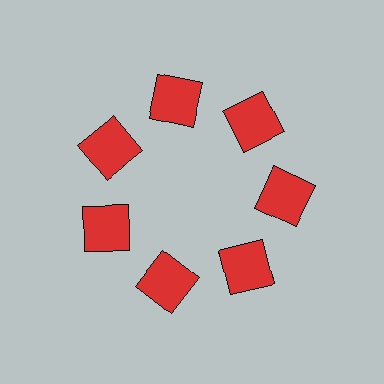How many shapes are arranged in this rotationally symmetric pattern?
There are 7 shapes, arranged in 7 groups of 1.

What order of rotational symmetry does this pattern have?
This pattern has 7-fold rotational symmetry.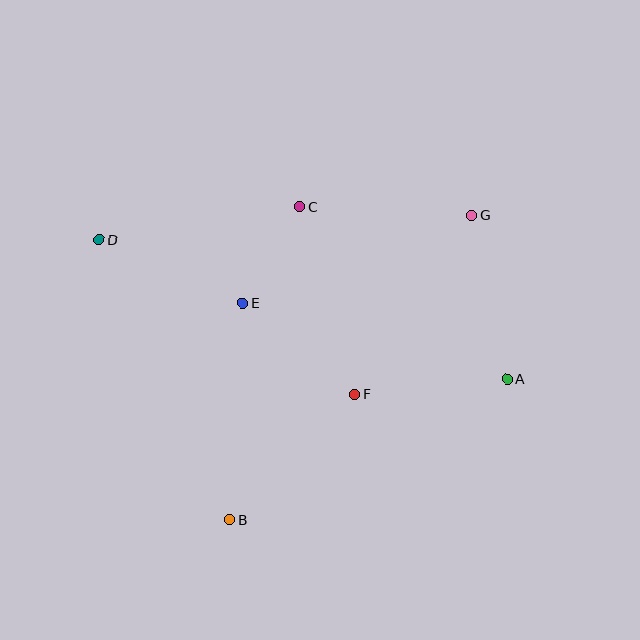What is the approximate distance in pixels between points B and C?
The distance between B and C is approximately 321 pixels.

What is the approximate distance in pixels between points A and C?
The distance between A and C is approximately 270 pixels.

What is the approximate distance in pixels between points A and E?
The distance between A and E is approximately 275 pixels.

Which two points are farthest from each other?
Points A and D are farthest from each other.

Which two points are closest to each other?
Points C and E are closest to each other.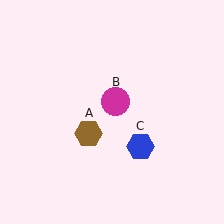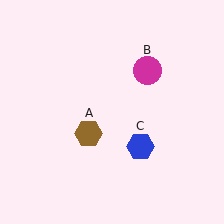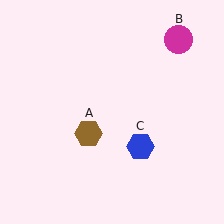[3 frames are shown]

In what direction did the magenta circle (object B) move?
The magenta circle (object B) moved up and to the right.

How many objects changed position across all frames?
1 object changed position: magenta circle (object B).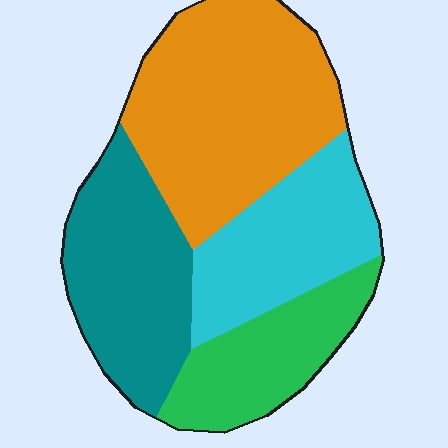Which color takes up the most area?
Orange, at roughly 35%.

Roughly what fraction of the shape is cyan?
Cyan takes up about one fifth (1/5) of the shape.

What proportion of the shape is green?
Green covers 17% of the shape.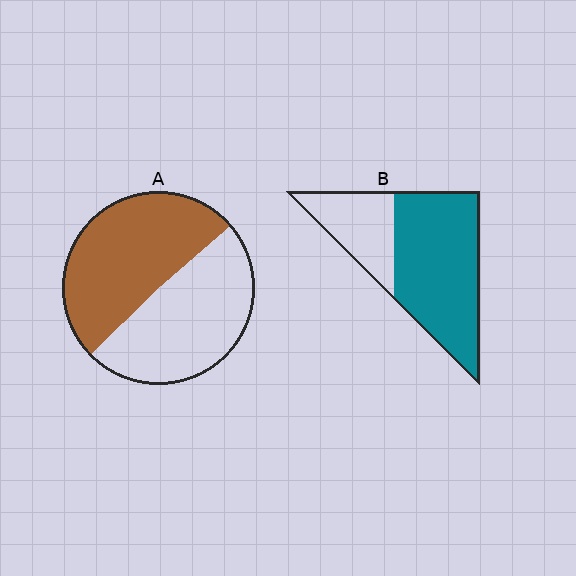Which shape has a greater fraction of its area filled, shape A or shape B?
Shape B.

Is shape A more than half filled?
Roughly half.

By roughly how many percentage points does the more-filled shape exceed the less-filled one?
By roughly 20 percentage points (B over A).